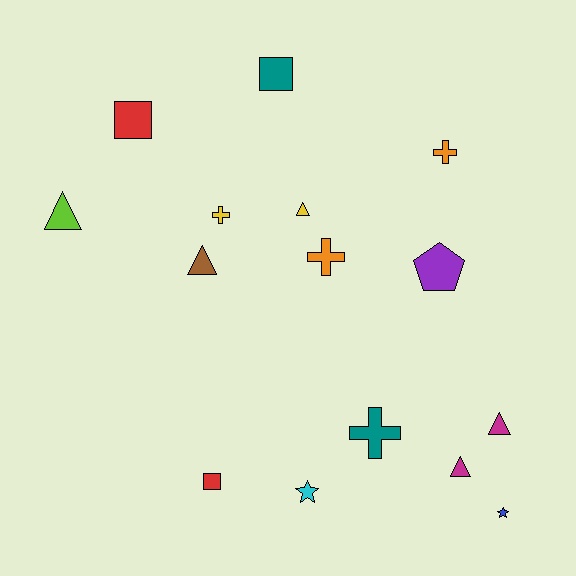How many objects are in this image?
There are 15 objects.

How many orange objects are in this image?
There are 2 orange objects.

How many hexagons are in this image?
There are no hexagons.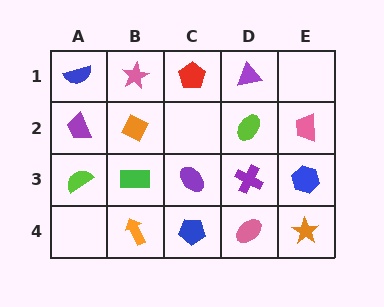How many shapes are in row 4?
4 shapes.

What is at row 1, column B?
A pink star.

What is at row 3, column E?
A blue hexagon.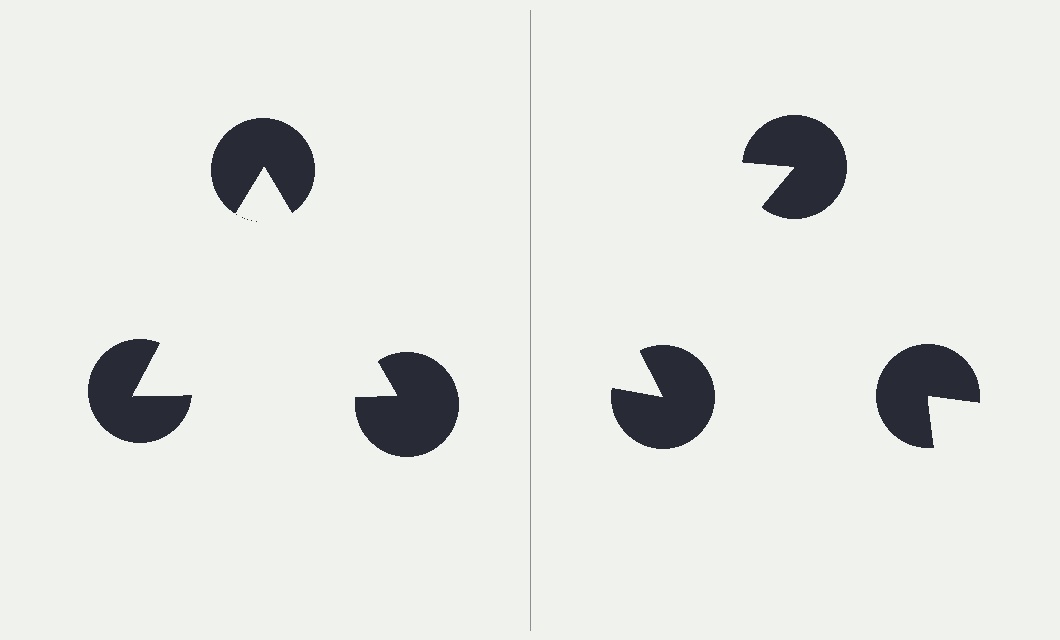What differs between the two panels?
The pac-man discs are positioned identically on both sides; only the wedge orientations differ. On the left they align to a triangle; on the right they are misaligned.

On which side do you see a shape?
An illusory triangle appears on the left side. On the right side the wedge cuts are rotated, so no coherent shape forms.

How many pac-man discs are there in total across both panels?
6 — 3 on each side.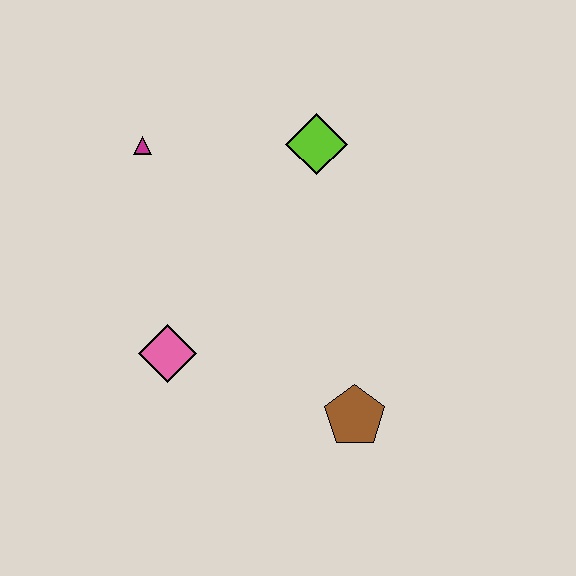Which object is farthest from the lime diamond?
The brown pentagon is farthest from the lime diamond.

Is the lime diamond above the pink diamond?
Yes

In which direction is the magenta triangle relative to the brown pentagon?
The magenta triangle is above the brown pentagon.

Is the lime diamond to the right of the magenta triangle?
Yes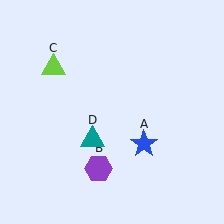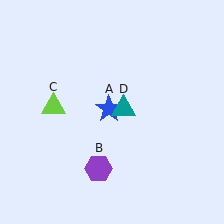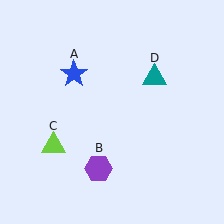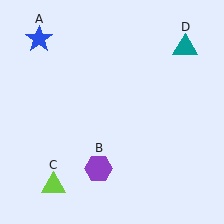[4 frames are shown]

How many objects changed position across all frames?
3 objects changed position: blue star (object A), lime triangle (object C), teal triangle (object D).